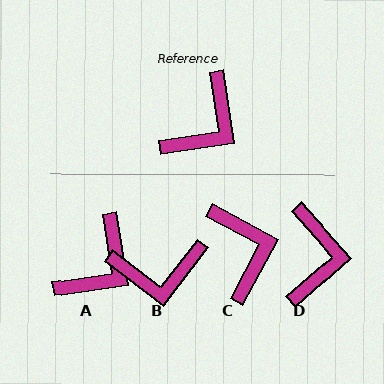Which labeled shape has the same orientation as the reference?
A.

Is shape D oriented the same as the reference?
No, it is off by about 33 degrees.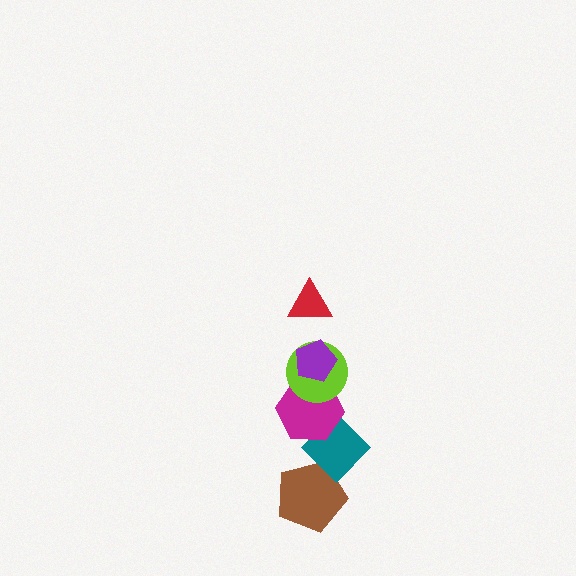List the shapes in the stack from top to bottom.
From top to bottom: the red triangle, the purple pentagon, the lime circle, the magenta hexagon, the teal diamond, the brown pentagon.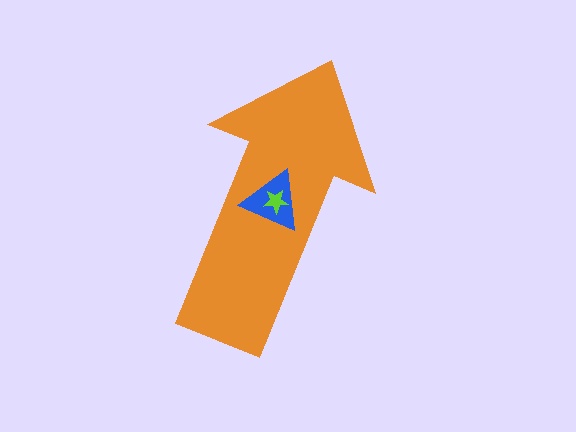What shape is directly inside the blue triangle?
The lime star.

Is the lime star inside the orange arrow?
Yes.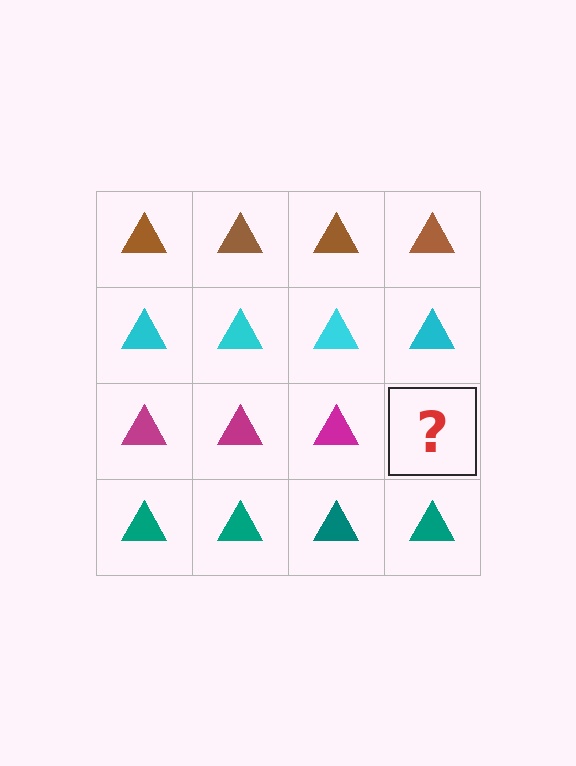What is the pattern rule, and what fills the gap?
The rule is that each row has a consistent color. The gap should be filled with a magenta triangle.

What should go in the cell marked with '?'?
The missing cell should contain a magenta triangle.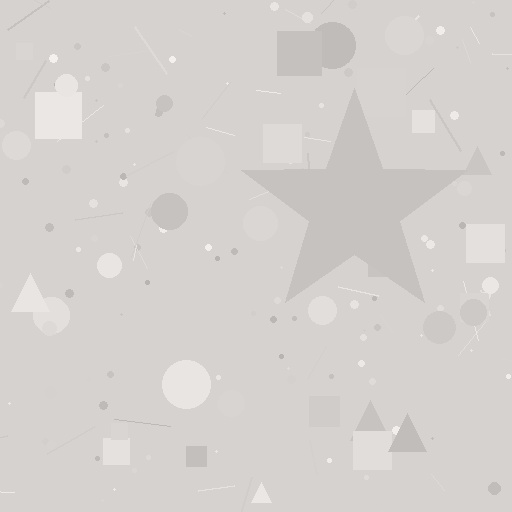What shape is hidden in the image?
A star is hidden in the image.